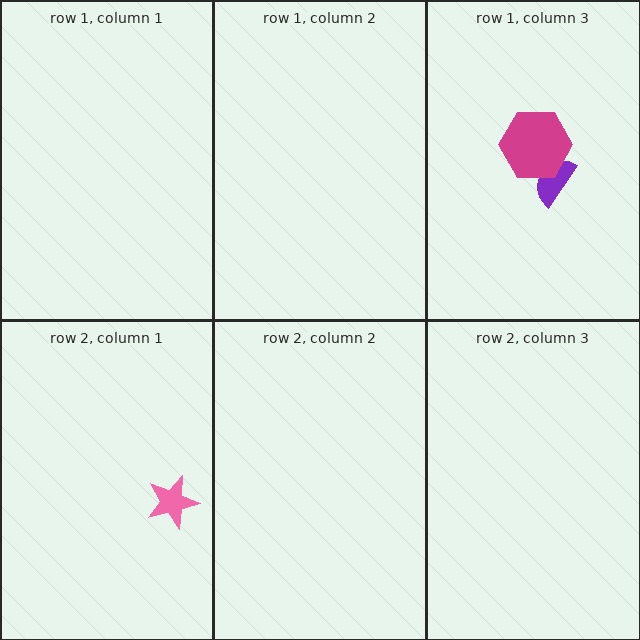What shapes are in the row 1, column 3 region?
The purple semicircle, the magenta hexagon.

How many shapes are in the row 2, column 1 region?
1.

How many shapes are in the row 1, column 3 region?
2.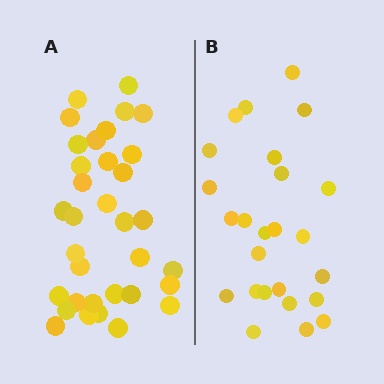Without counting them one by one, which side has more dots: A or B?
Region A (the left region) has more dots.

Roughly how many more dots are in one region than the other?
Region A has roughly 8 or so more dots than region B.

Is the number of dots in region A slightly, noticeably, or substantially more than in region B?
Region A has noticeably more, but not dramatically so. The ratio is roughly 1.4 to 1.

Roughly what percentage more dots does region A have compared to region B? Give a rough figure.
About 35% more.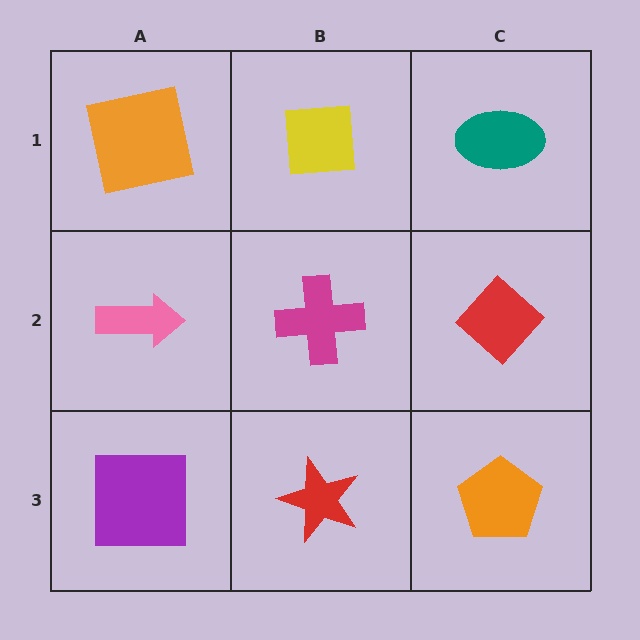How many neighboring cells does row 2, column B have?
4.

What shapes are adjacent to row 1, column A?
A pink arrow (row 2, column A), a yellow square (row 1, column B).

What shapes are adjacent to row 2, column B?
A yellow square (row 1, column B), a red star (row 3, column B), a pink arrow (row 2, column A), a red diamond (row 2, column C).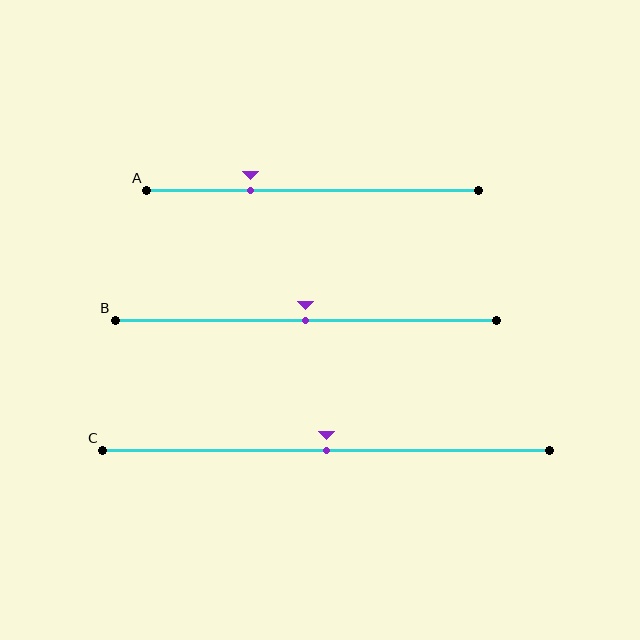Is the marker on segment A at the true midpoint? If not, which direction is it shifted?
No, the marker on segment A is shifted to the left by about 19% of the segment length.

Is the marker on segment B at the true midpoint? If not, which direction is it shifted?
Yes, the marker on segment B is at the true midpoint.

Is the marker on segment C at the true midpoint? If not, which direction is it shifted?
Yes, the marker on segment C is at the true midpoint.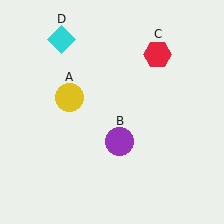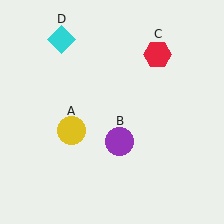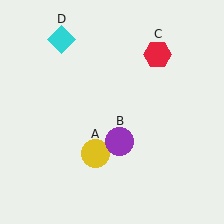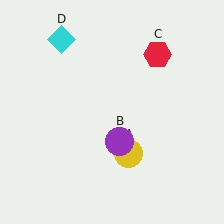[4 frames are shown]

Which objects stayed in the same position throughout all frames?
Purple circle (object B) and red hexagon (object C) and cyan diamond (object D) remained stationary.